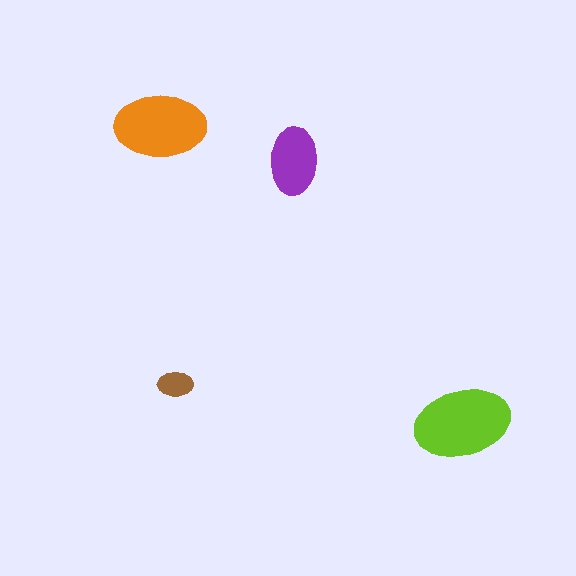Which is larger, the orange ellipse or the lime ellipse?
The lime one.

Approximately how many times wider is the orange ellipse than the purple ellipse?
About 1.5 times wider.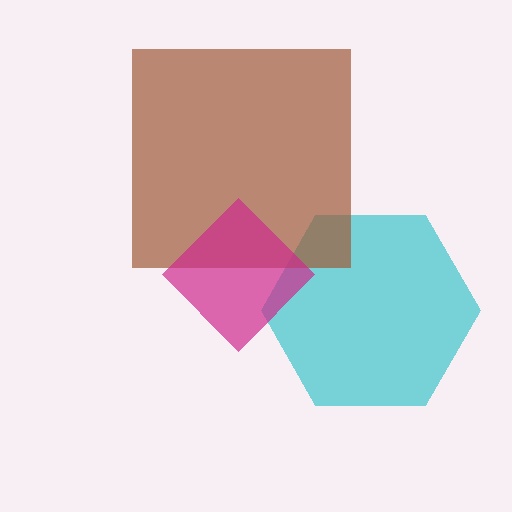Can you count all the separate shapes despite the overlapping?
Yes, there are 3 separate shapes.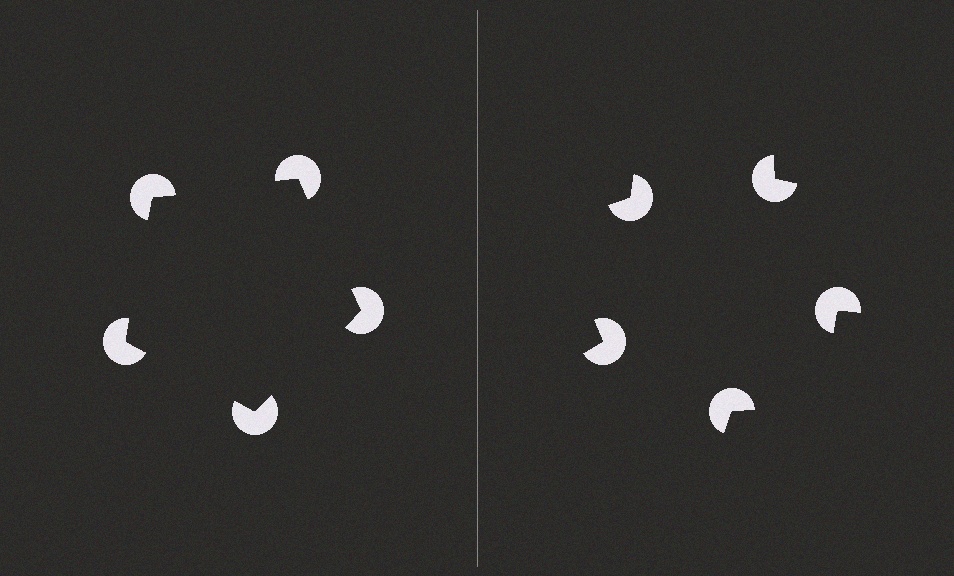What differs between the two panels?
The pac-man discs are positioned identically on both sides; only the wedge orientations differ. On the left they align to a pentagon; on the right they are misaligned.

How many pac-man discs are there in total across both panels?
10 — 5 on each side.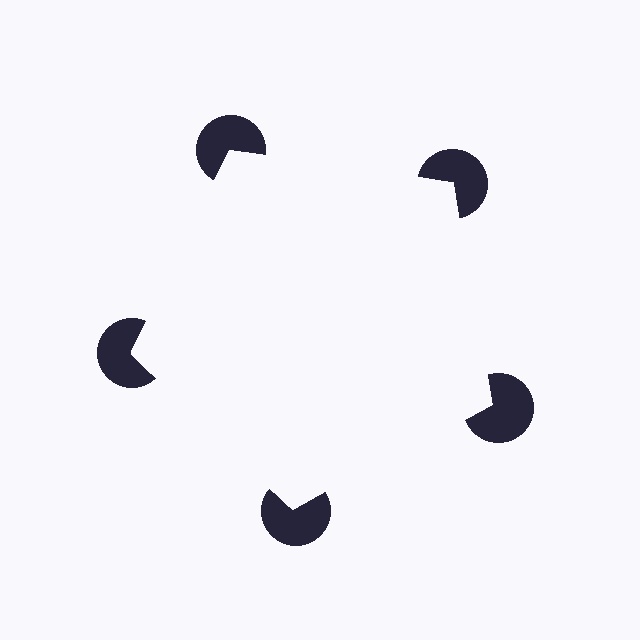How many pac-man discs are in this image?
There are 5 — one at each vertex of the illusory pentagon.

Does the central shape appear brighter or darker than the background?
It typically appears slightly brighter than the background, even though no actual brightness change is drawn.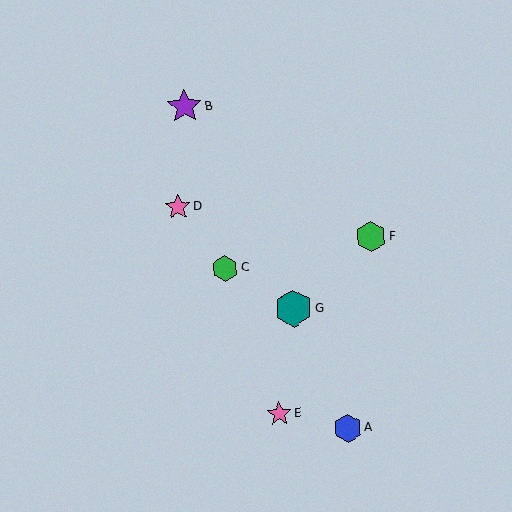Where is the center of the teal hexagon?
The center of the teal hexagon is at (293, 308).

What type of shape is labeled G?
Shape G is a teal hexagon.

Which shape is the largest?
The teal hexagon (labeled G) is the largest.